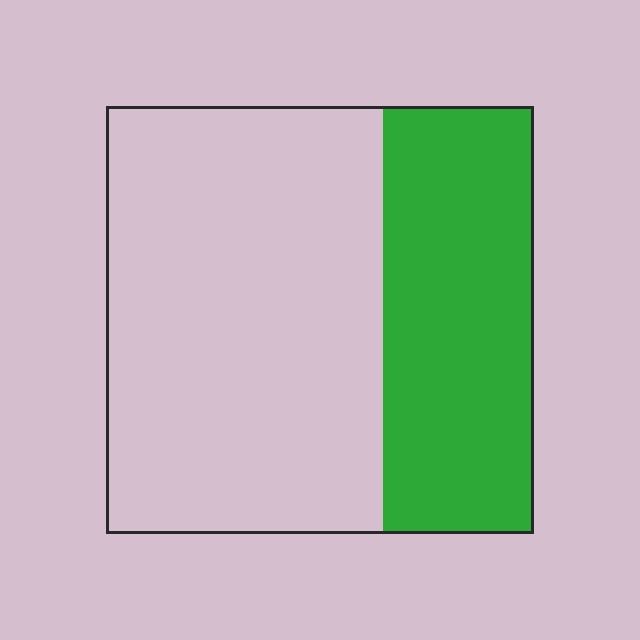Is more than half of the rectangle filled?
No.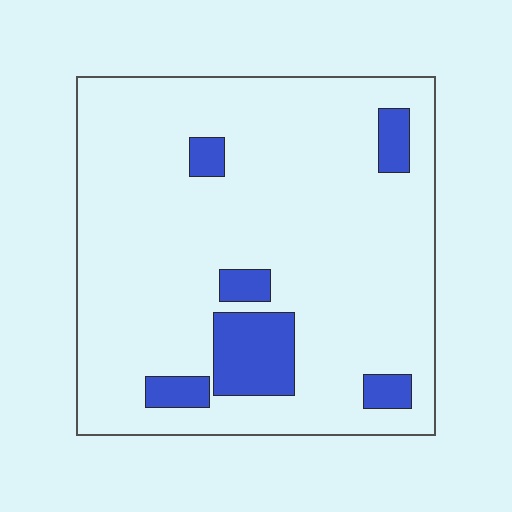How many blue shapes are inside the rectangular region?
6.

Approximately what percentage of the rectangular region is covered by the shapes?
Approximately 10%.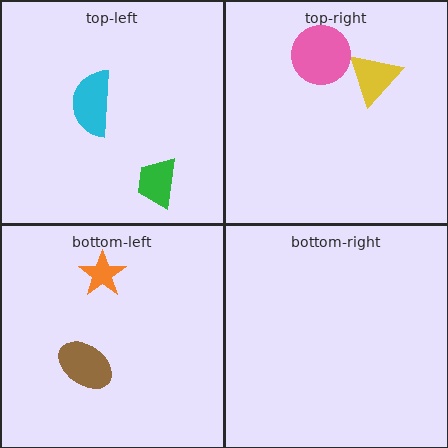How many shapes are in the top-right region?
2.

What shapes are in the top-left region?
The cyan semicircle, the green trapezoid.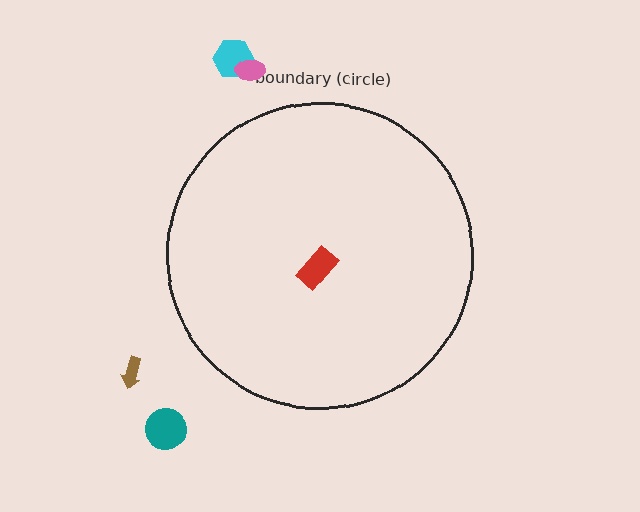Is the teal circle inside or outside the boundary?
Outside.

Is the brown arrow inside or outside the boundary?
Outside.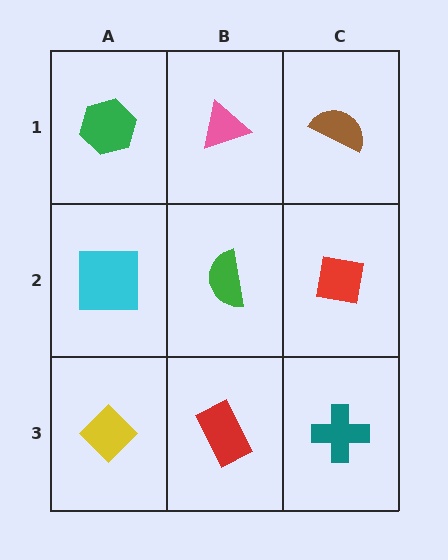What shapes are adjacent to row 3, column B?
A green semicircle (row 2, column B), a yellow diamond (row 3, column A), a teal cross (row 3, column C).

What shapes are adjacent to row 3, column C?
A red square (row 2, column C), a red rectangle (row 3, column B).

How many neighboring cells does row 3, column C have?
2.